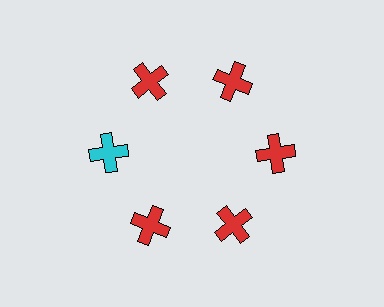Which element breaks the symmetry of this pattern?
The cyan cross at roughly the 9 o'clock position breaks the symmetry. All other shapes are red crosses.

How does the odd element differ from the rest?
It has a different color: cyan instead of red.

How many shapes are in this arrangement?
There are 6 shapes arranged in a ring pattern.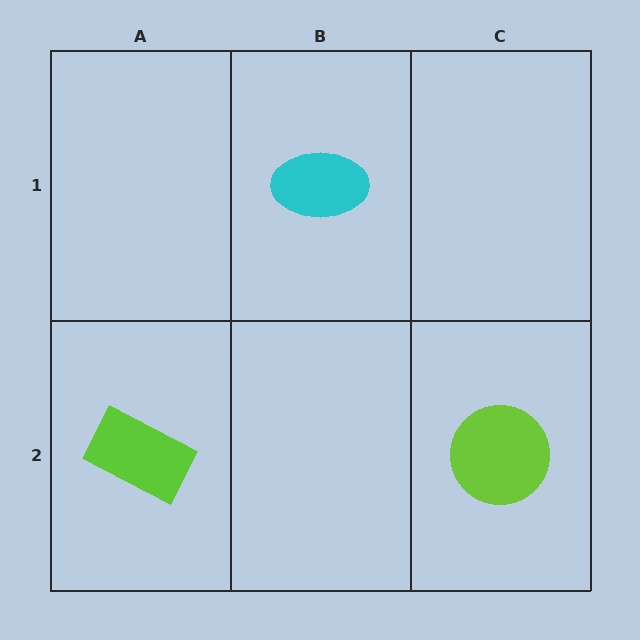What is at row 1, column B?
A cyan ellipse.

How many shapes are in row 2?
2 shapes.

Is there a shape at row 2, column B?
No, that cell is empty.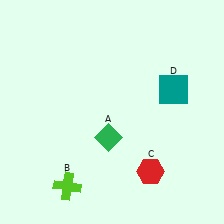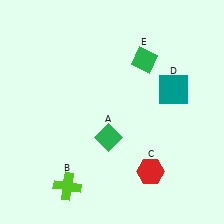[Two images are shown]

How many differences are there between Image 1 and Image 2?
There is 1 difference between the two images.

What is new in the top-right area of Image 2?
A green diamond (E) was added in the top-right area of Image 2.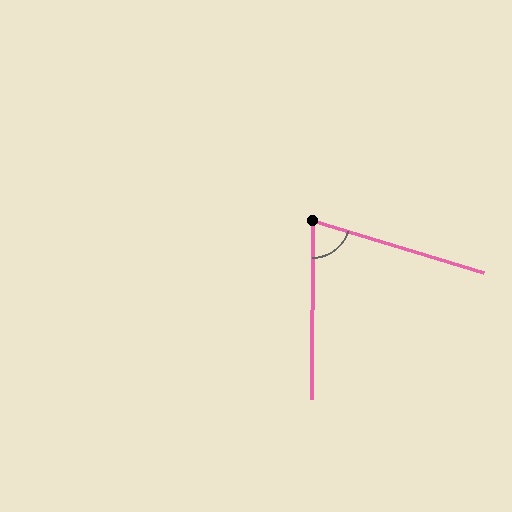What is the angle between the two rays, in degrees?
Approximately 73 degrees.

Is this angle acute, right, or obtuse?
It is acute.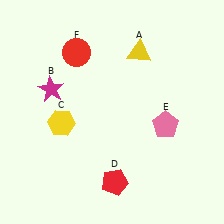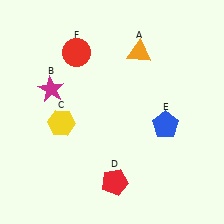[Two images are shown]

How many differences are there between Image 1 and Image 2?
There are 2 differences between the two images.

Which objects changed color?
A changed from yellow to orange. E changed from pink to blue.